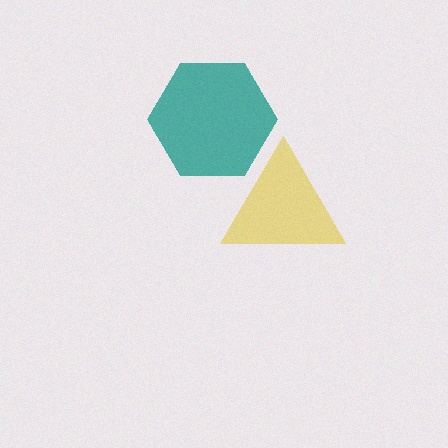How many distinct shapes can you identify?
There are 2 distinct shapes: a teal hexagon, a yellow triangle.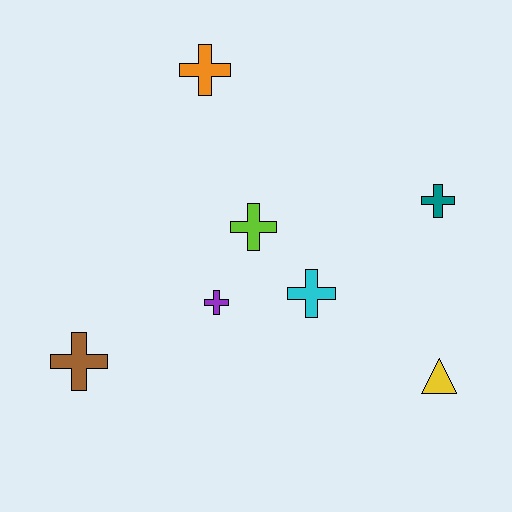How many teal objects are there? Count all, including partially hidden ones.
There is 1 teal object.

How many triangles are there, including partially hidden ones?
There is 1 triangle.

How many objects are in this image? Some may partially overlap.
There are 7 objects.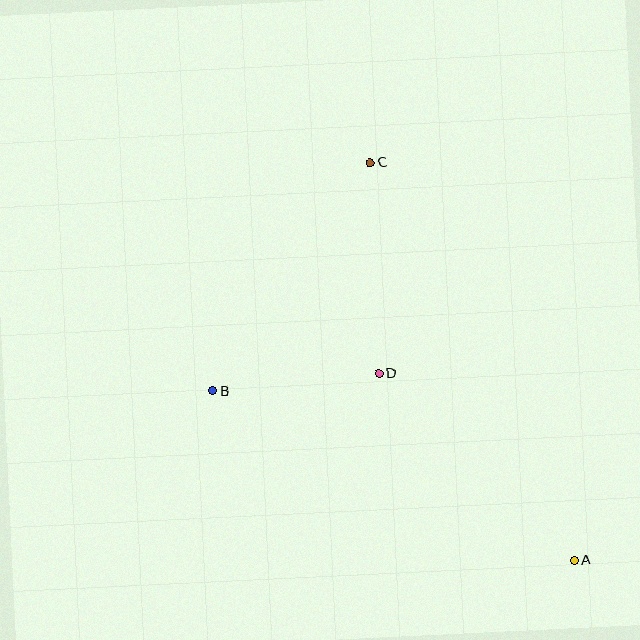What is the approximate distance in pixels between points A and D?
The distance between A and D is approximately 270 pixels.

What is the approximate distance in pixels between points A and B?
The distance between A and B is approximately 399 pixels.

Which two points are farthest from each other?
Points A and C are farthest from each other.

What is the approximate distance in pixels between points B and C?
The distance between B and C is approximately 277 pixels.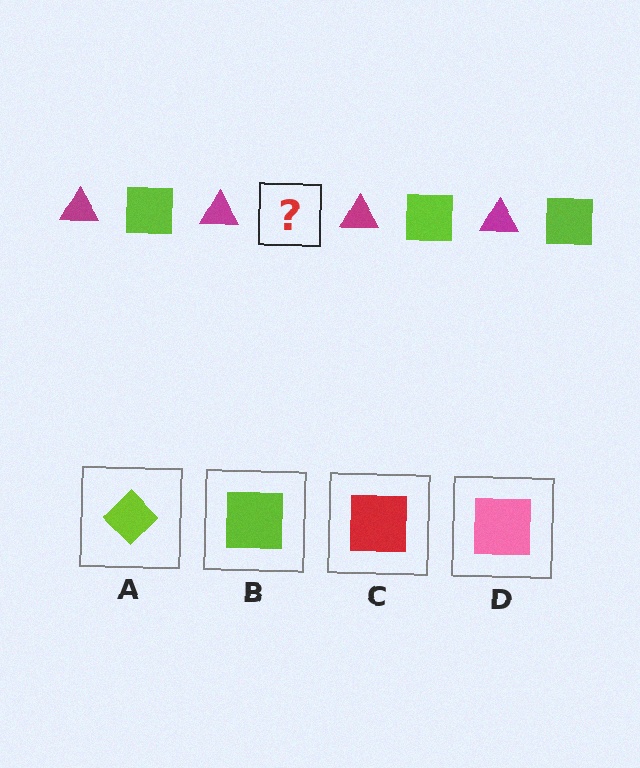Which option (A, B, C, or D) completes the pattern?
B.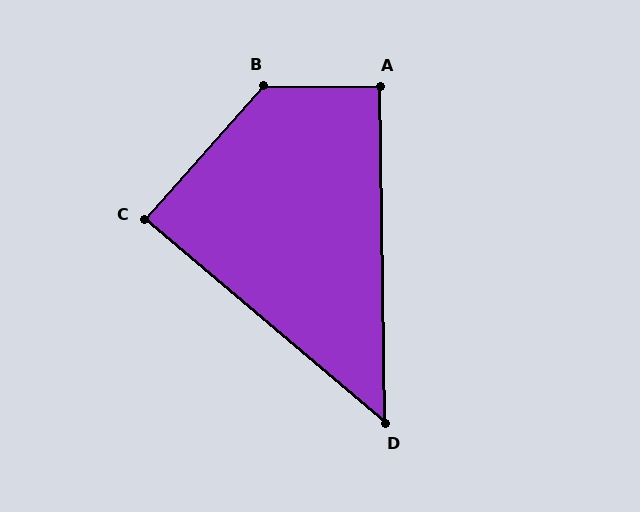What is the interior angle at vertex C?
Approximately 89 degrees (approximately right).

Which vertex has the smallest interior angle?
D, at approximately 49 degrees.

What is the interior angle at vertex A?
Approximately 91 degrees (approximately right).